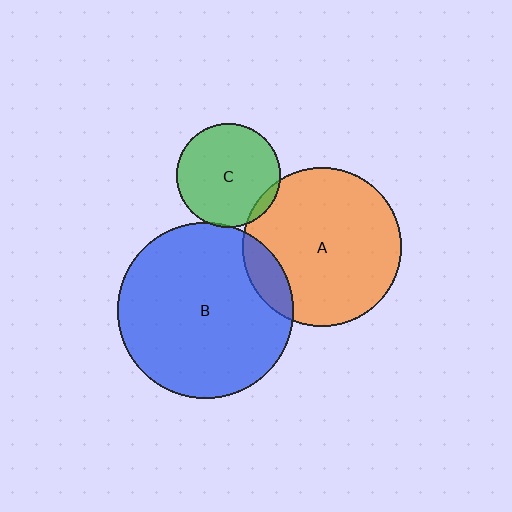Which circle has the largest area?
Circle B (blue).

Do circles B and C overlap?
Yes.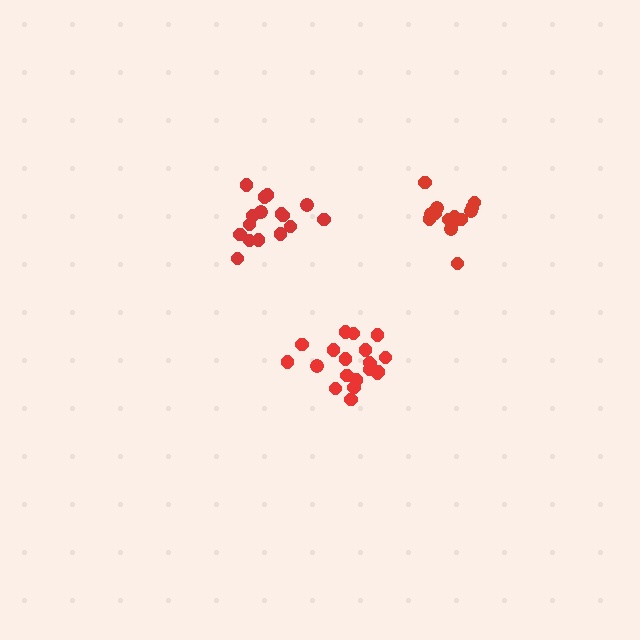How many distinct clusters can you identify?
There are 3 distinct clusters.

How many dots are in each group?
Group 1: 14 dots, Group 2: 20 dots, Group 3: 16 dots (50 total).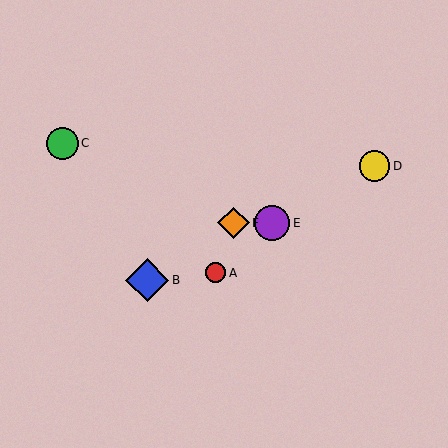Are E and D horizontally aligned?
No, E is at y≈223 and D is at y≈166.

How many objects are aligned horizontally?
2 objects (E, F) are aligned horizontally.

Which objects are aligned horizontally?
Objects E, F are aligned horizontally.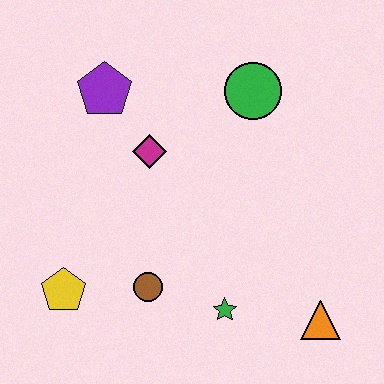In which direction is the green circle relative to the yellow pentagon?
The green circle is above the yellow pentagon.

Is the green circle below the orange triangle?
No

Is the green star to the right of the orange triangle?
No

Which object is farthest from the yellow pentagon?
The green circle is farthest from the yellow pentagon.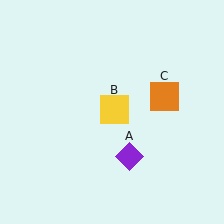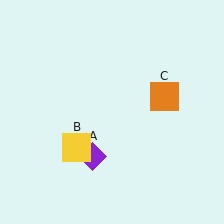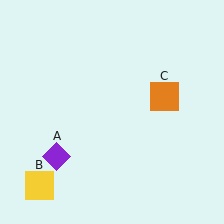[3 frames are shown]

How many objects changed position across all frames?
2 objects changed position: purple diamond (object A), yellow square (object B).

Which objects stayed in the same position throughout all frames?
Orange square (object C) remained stationary.